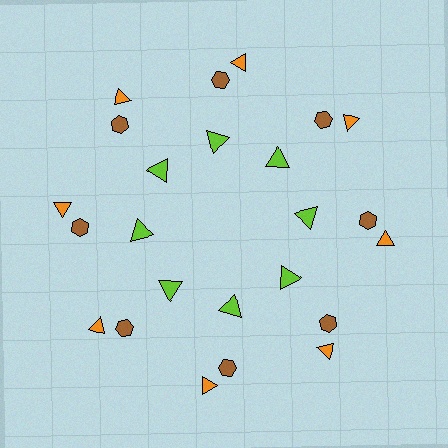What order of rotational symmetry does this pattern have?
This pattern has 8-fold rotational symmetry.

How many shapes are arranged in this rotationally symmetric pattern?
There are 24 shapes, arranged in 8 groups of 3.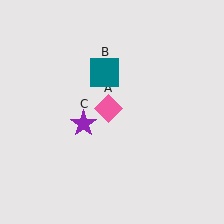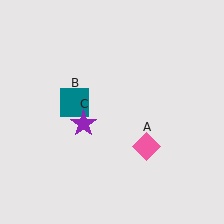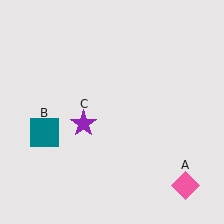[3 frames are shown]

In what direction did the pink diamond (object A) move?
The pink diamond (object A) moved down and to the right.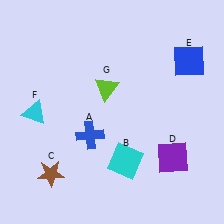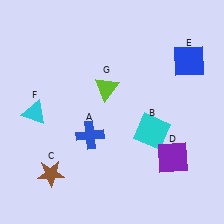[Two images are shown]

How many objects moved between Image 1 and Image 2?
1 object moved between the two images.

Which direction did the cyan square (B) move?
The cyan square (B) moved up.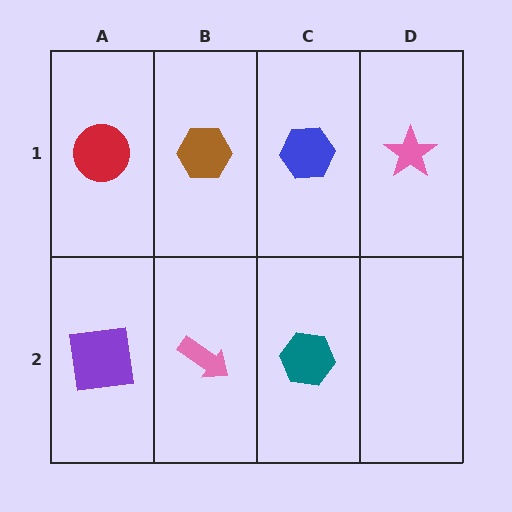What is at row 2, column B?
A pink arrow.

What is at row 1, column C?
A blue hexagon.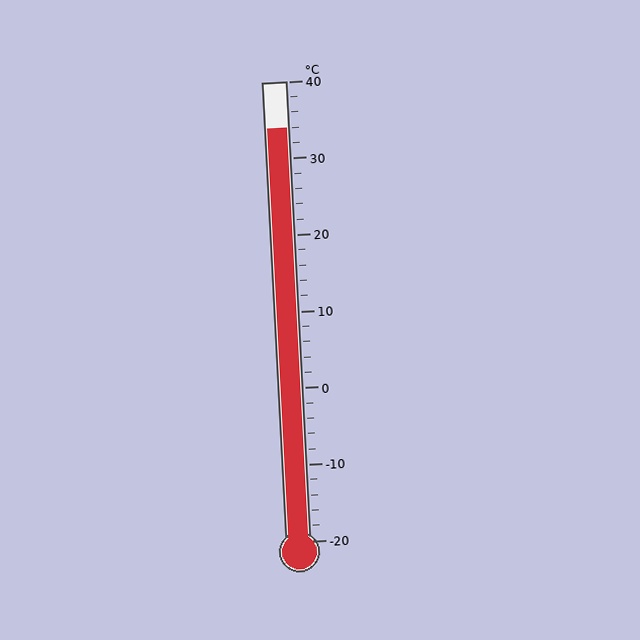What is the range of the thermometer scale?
The thermometer scale ranges from -20°C to 40°C.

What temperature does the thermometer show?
The thermometer shows approximately 34°C.